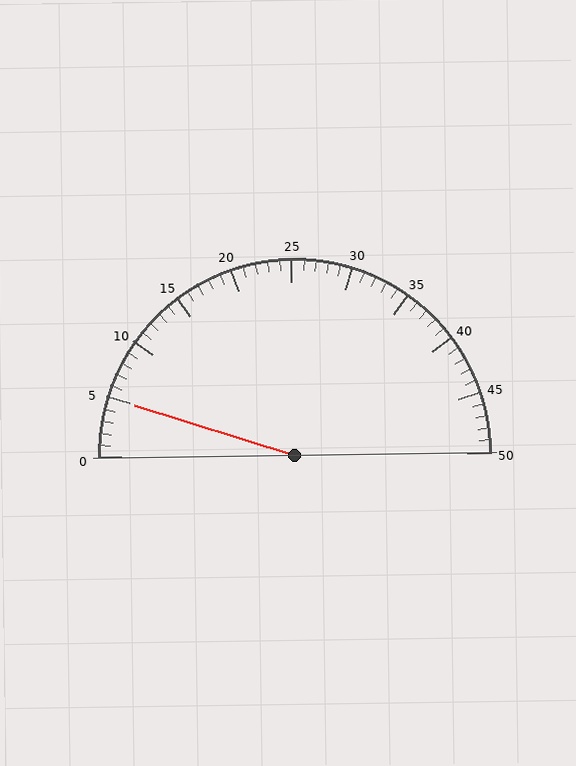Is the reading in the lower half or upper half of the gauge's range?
The reading is in the lower half of the range (0 to 50).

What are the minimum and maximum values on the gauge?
The gauge ranges from 0 to 50.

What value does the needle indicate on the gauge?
The needle indicates approximately 5.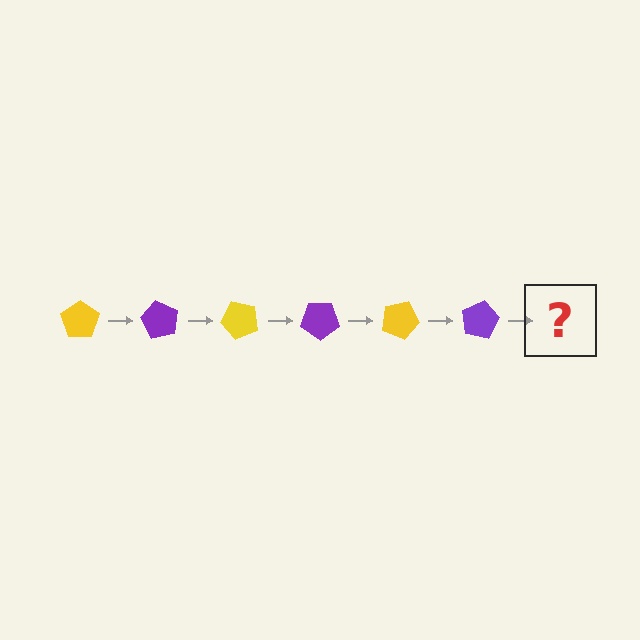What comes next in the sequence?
The next element should be a yellow pentagon, rotated 360 degrees from the start.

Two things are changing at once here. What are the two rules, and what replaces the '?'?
The two rules are that it rotates 60 degrees each step and the color cycles through yellow and purple. The '?' should be a yellow pentagon, rotated 360 degrees from the start.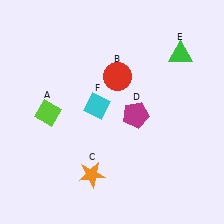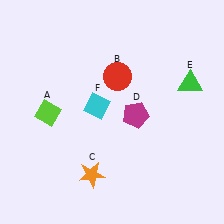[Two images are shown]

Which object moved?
The green triangle (E) moved down.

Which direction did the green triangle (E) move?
The green triangle (E) moved down.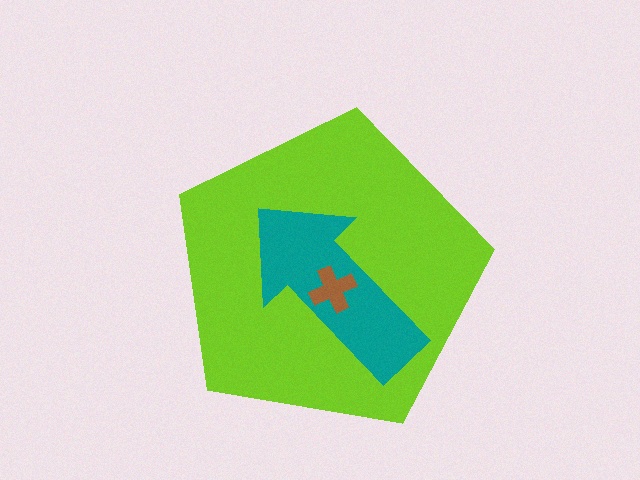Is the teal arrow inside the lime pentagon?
Yes.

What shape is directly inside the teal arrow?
The brown cross.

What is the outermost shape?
The lime pentagon.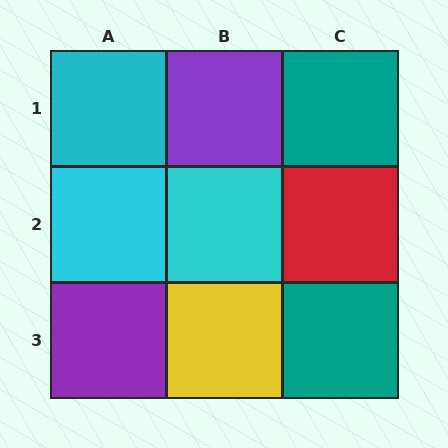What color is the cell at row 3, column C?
Teal.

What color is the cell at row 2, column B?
Cyan.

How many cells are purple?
2 cells are purple.